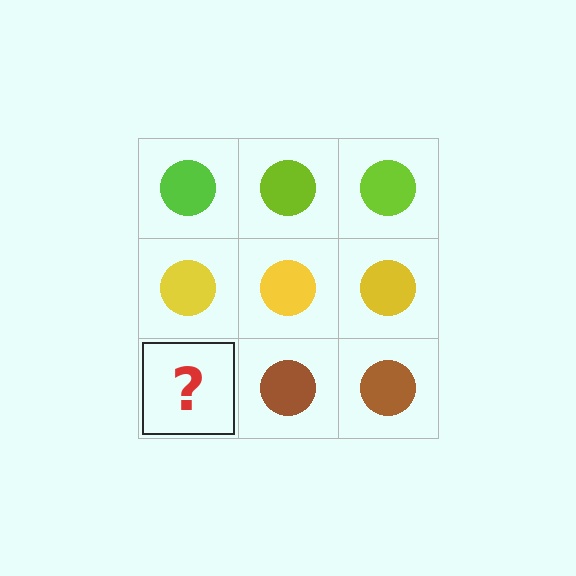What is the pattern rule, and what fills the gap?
The rule is that each row has a consistent color. The gap should be filled with a brown circle.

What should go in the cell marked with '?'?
The missing cell should contain a brown circle.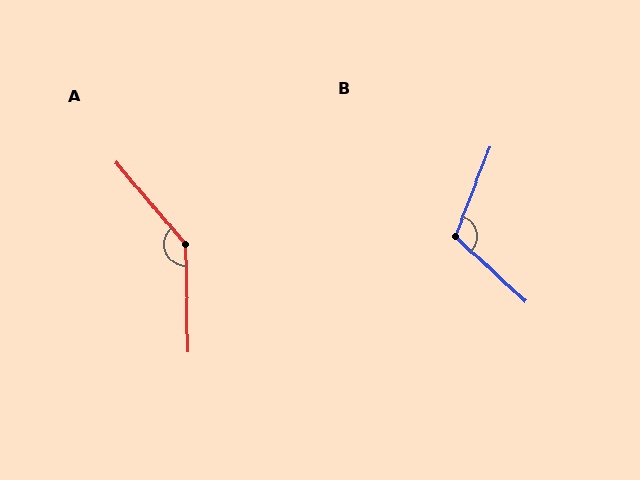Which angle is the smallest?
B, at approximately 112 degrees.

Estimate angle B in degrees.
Approximately 112 degrees.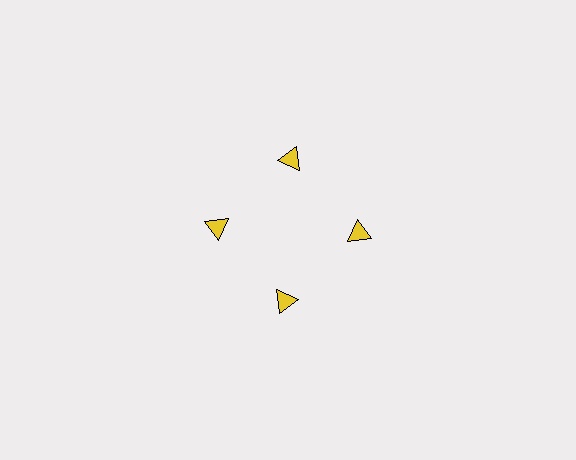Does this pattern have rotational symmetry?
Yes, this pattern has 4-fold rotational symmetry. It looks the same after rotating 90 degrees around the center.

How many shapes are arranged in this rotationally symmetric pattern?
There are 4 shapes, arranged in 4 groups of 1.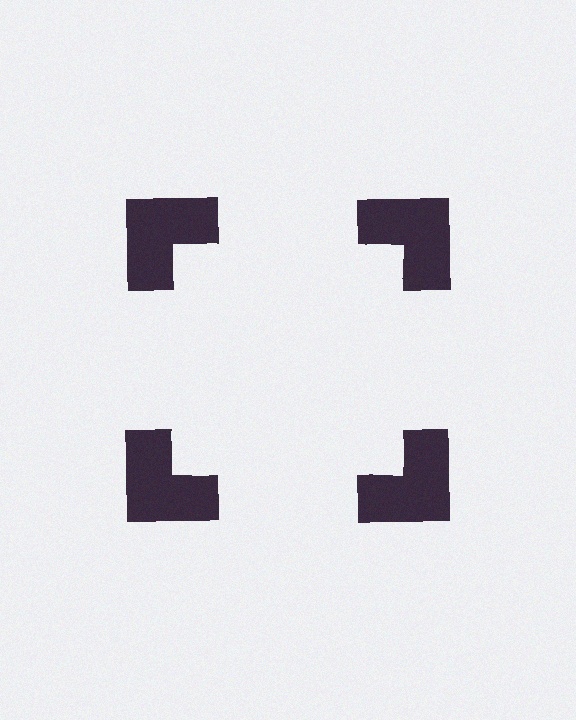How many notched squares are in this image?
There are 4 — one at each vertex of the illusory square.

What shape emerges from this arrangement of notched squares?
An illusory square — its edges are inferred from the aligned wedge cuts in the notched squares, not physically drawn.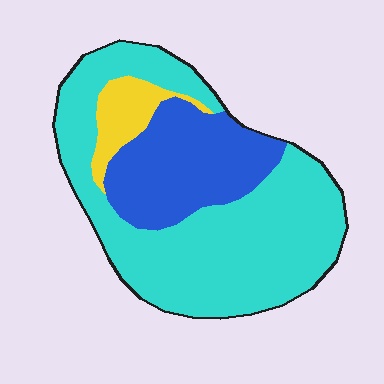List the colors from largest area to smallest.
From largest to smallest: cyan, blue, yellow.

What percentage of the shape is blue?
Blue covers roughly 30% of the shape.